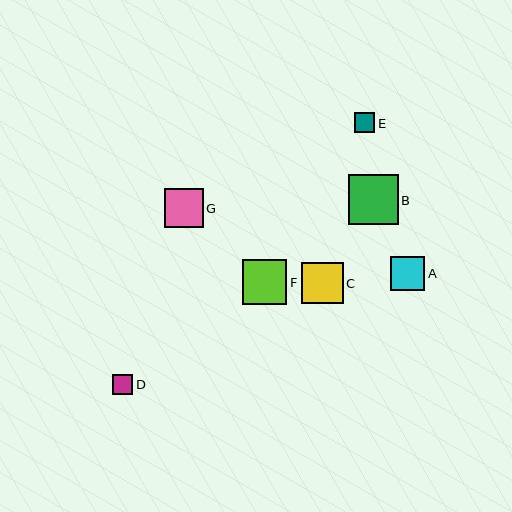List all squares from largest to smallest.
From largest to smallest: B, F, C, G, A, E, D.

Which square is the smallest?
Square D is the smallest with a size of approximately 20 pixels.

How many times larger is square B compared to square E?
Square B is approximately 2.5 times the size of square E.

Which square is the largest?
Square B is the largest with a size of approximately 50 pixels.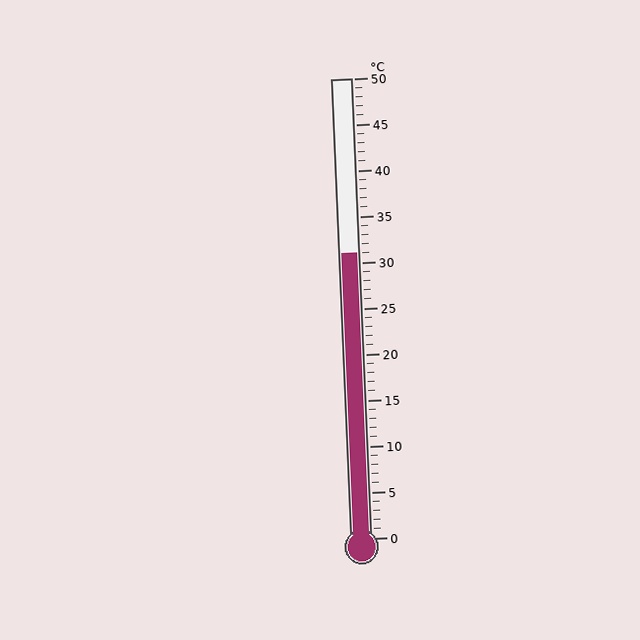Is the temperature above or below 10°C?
The temperature is above 10°C.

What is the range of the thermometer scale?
The thermometer scale ranges from 0°C to 50°C.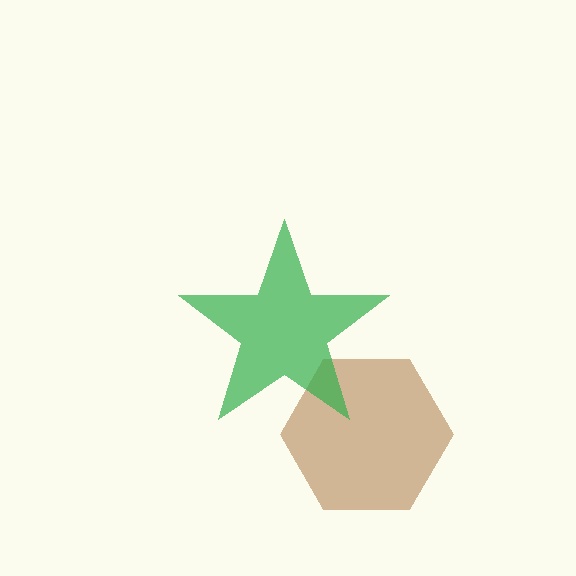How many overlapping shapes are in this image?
There are 2 overlapping shapes in the image.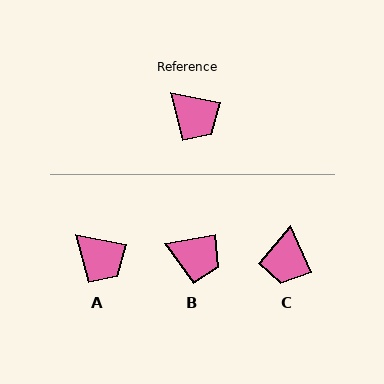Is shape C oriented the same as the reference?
No, it is off by about 54 degrees.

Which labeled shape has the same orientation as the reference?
A.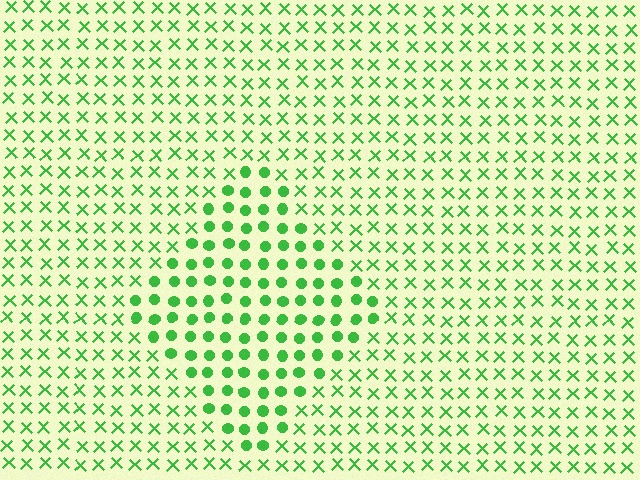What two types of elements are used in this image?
The image uses circles inside the diamond region and X marks outside it.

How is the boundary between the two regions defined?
The boundary is defined by a change in element shape: circles inside vs. X marks outside. All elements share the same color and spacing.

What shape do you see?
I see a diamond.